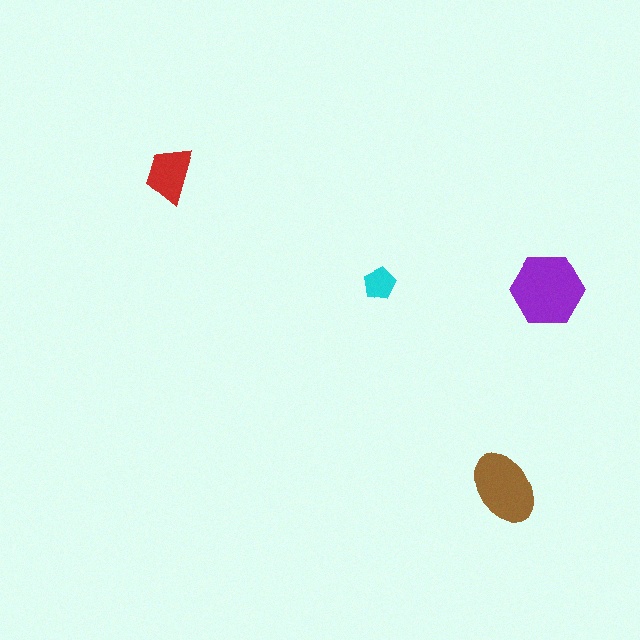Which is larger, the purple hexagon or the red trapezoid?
The purple hexagon.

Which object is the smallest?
The cyan pentagon.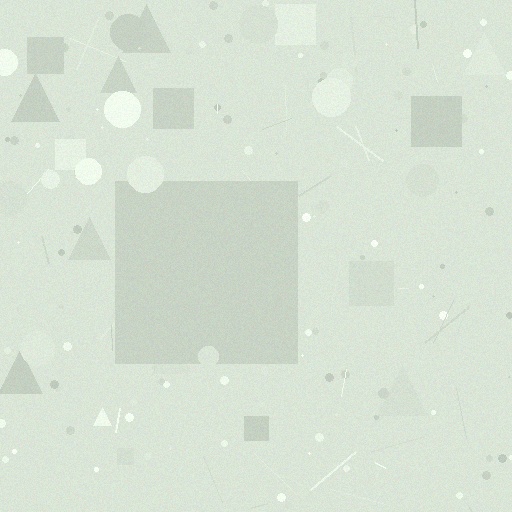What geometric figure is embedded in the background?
A square is embedded in the background.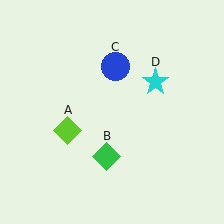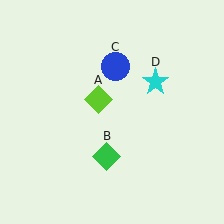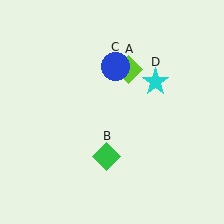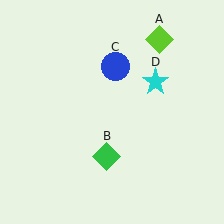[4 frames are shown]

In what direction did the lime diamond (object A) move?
The lime diamond (object A) moved up and to the right.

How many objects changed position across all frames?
1 object changed position: lime diamond (object A).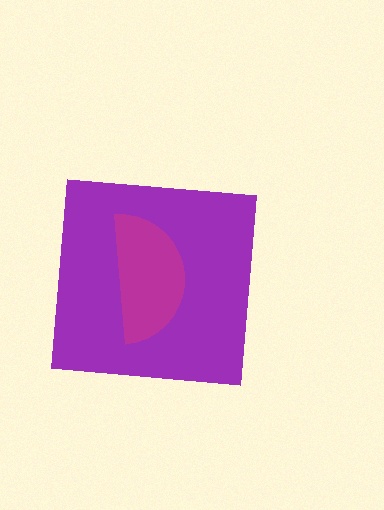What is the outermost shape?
The purple square.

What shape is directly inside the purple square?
The magenta semicircle.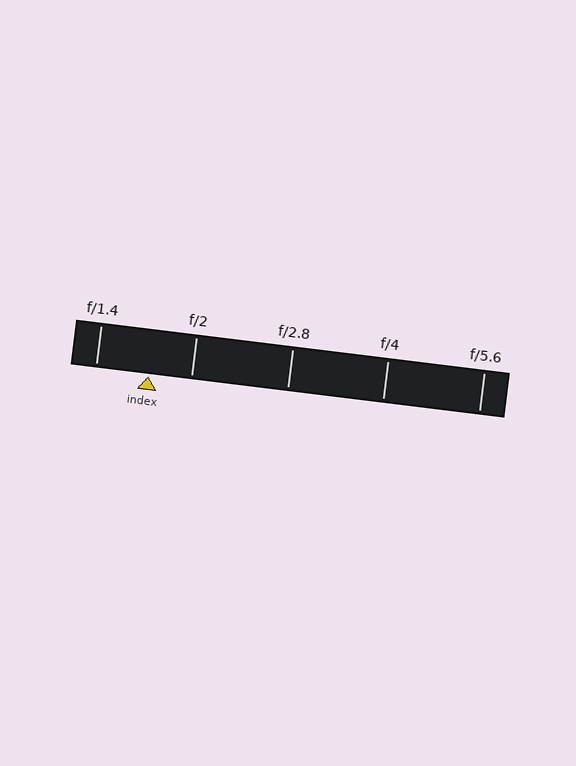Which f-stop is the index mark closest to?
The index mark is closest to f/2.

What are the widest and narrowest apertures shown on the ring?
The widest aperture shown is f/1.4 and the narrowest is f/5.6.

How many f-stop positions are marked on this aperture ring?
There are 5 f-stop positions marked.